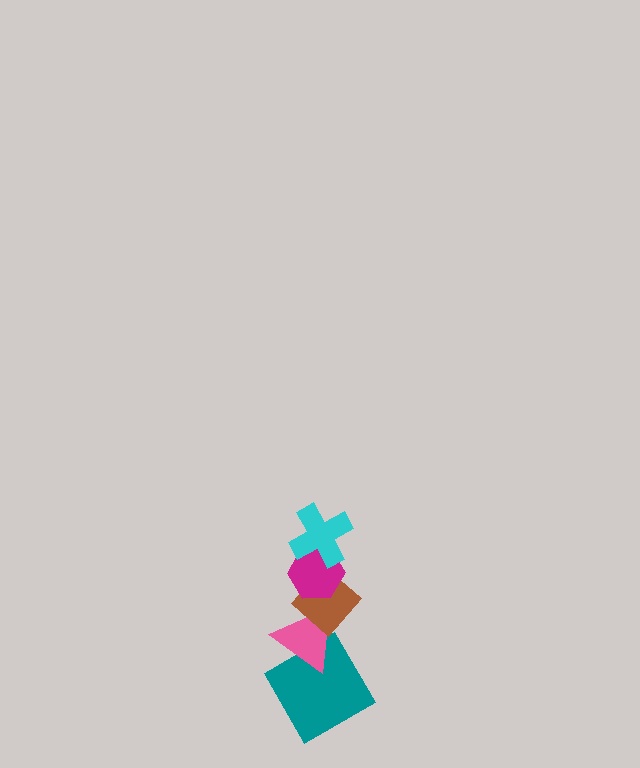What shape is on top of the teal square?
The pink triangle is on top of the teal square.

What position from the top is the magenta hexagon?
The magenta hexagon is 2nd from the top.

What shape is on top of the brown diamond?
The magenta hexagon is on top of the brown diamond.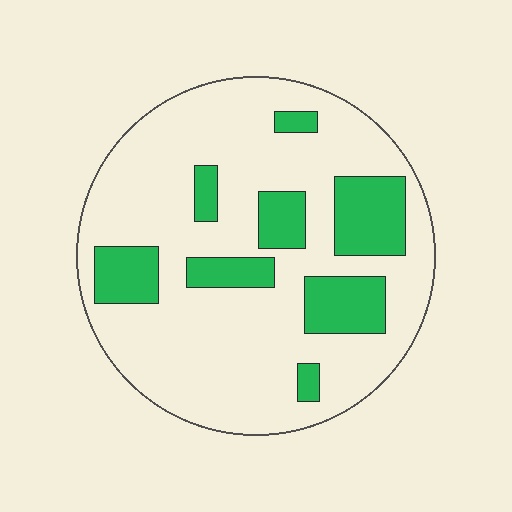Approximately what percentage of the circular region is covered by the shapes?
Approximately 25%.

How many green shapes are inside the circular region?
8.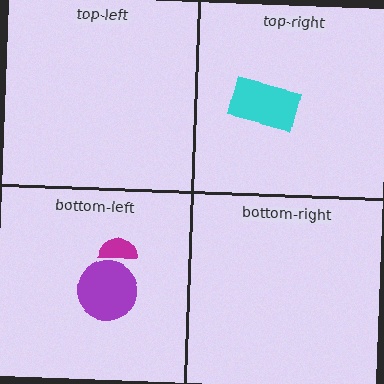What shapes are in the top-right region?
The cyan rectangle.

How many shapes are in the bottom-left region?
2.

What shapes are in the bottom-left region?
The purple circle, the magenta semicircle.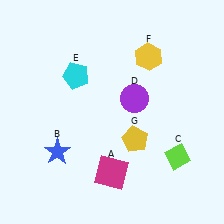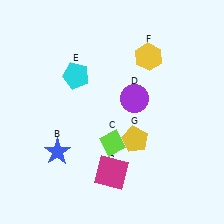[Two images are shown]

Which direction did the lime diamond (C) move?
The lime diamond (C) moved left.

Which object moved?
The lime diamond (C) moved left.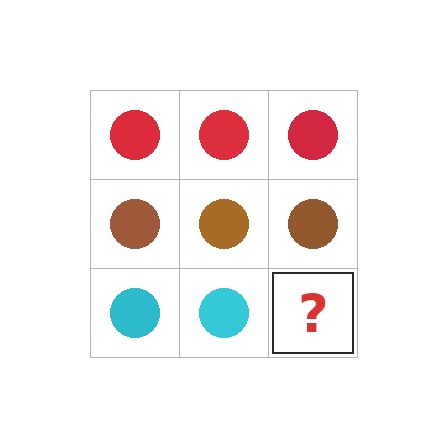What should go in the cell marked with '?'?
The missing cell should contain a cyan circle.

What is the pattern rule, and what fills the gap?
The rule is that each row has a consistent color. The gap should be filled with a cyan circle.